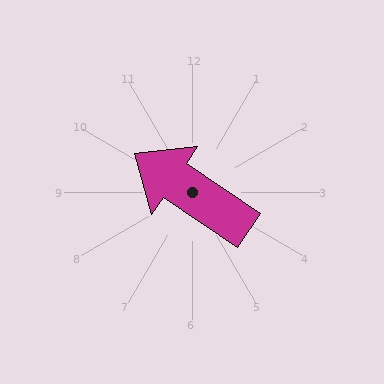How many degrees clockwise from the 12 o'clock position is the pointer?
Approximately 304 degrees.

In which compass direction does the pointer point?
Northwest.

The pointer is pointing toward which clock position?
Roughly 10 o'clock.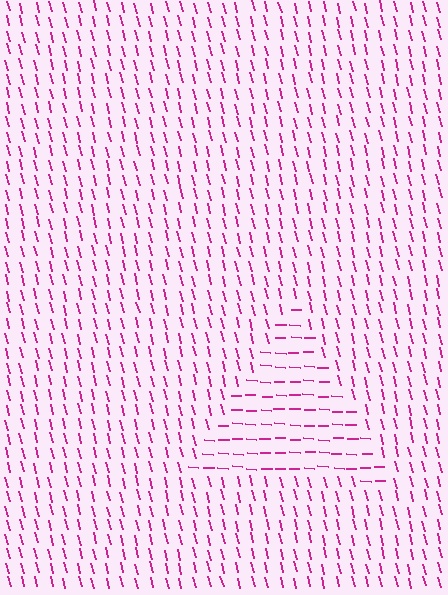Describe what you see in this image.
The image is filled with small magenta line segments. A triangle region in the image has lines oriented differently from the surrounding lines, creating a visible texture boundary.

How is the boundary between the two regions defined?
The boundary is defined purely by a change in line orientation (approximately 73 degrees difference). All lines are the same color and thickness.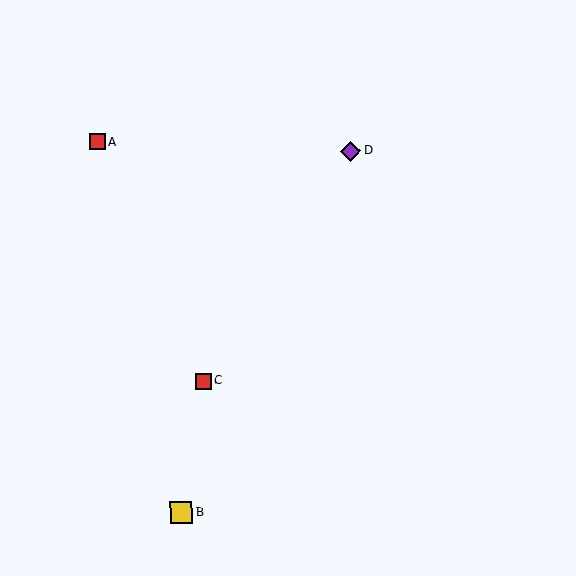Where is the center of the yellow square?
The center of the yellow square is at (181, 512).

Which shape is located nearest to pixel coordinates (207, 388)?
The red square (labeled C) at (203, 381) is nearest to that location.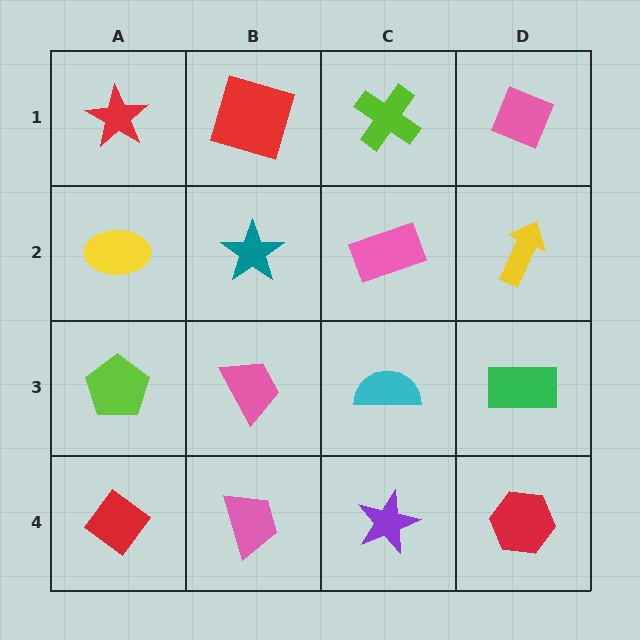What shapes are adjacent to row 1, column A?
A yellow ellipse (row 2, column A), a red square (row 1, column B).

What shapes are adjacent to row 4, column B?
A pink trapezoid (row 3, column B), a red diamond (row 4, column A), a purple star (row 4, column C).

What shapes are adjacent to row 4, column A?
A lime pentagon (row 3, column A), a pink trapezoid (row 4, column B).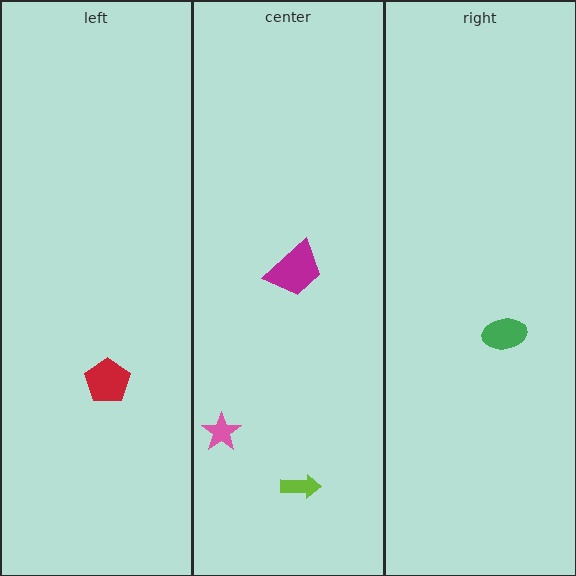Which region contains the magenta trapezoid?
The center region.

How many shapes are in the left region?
1.